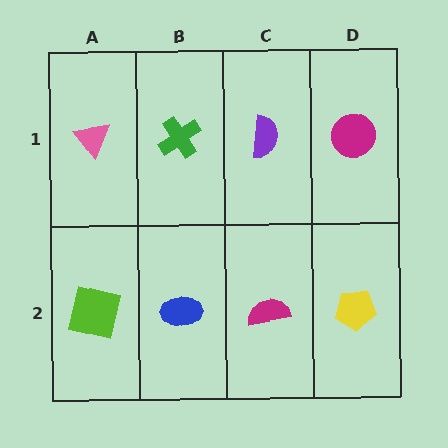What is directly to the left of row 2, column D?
A magenta semicircle.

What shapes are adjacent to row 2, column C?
A purple semicircle (row 1, column C), a blue ellipse (row 2, column B), a yellow pentagon (row 2, column D).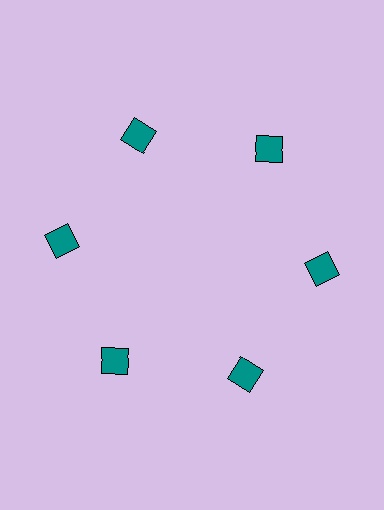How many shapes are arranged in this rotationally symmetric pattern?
There are 6 shapes, arranged in 6 groups of 1.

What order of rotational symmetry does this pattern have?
This pattern has 6-fold rotational symmetry.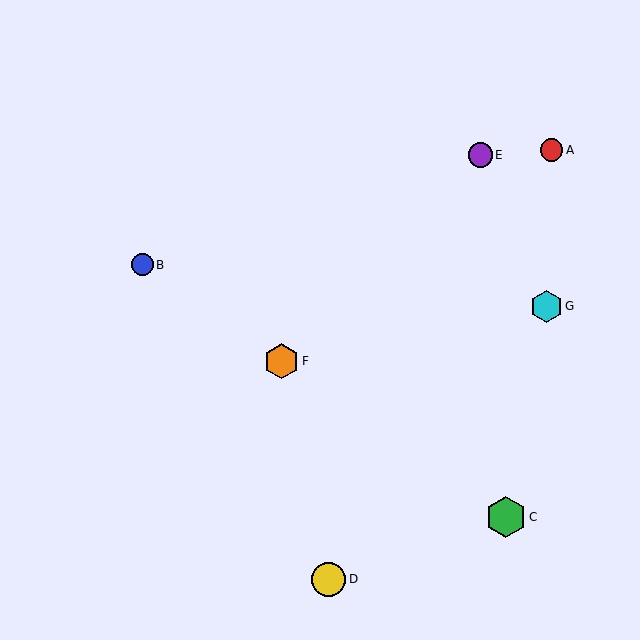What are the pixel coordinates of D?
Object D is at (329, 579).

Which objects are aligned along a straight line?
Objects B, C, F are aligned along a straight line.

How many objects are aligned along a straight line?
3 objects (B, C, F) are aligned along a straight line.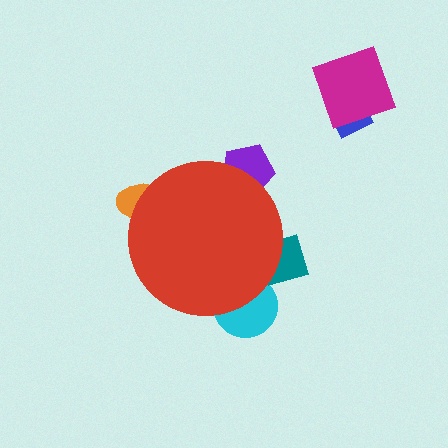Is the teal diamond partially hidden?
Yes, the teal diamond is partially hidden behind the red circle.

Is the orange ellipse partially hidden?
Yes, the orange ellipse is partially hidden behind the red circle.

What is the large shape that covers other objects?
A red circle.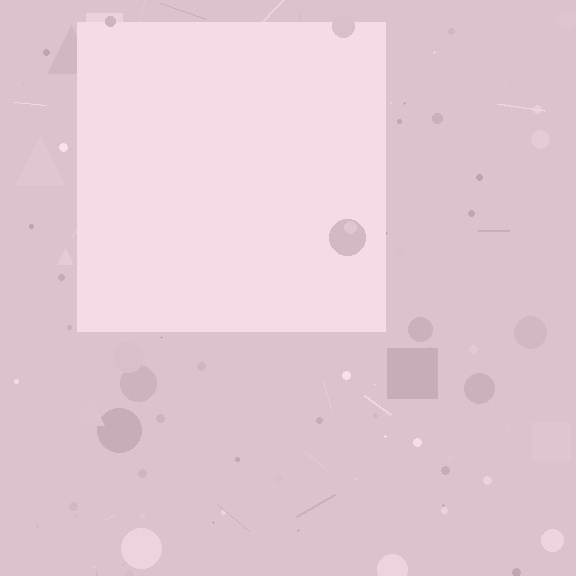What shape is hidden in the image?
A square is hidden in the image.